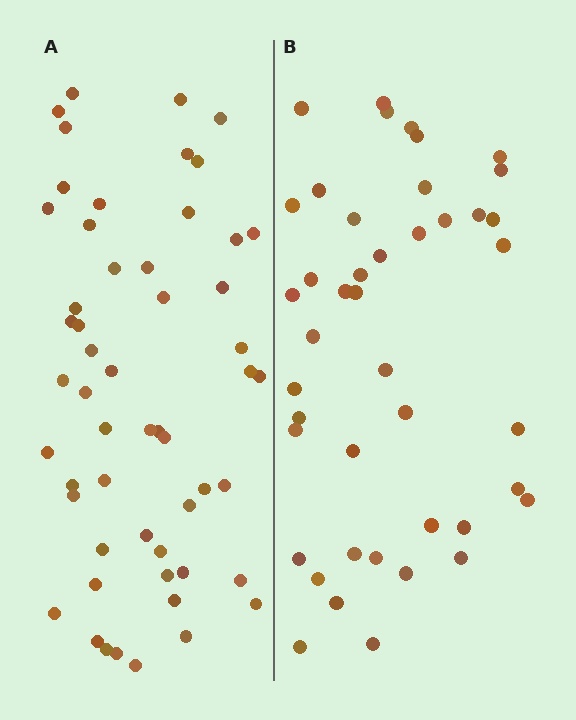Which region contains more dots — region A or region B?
Region A (the left region) has more dots.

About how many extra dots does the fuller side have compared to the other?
Region A has roughly 12 or so more dots than region B.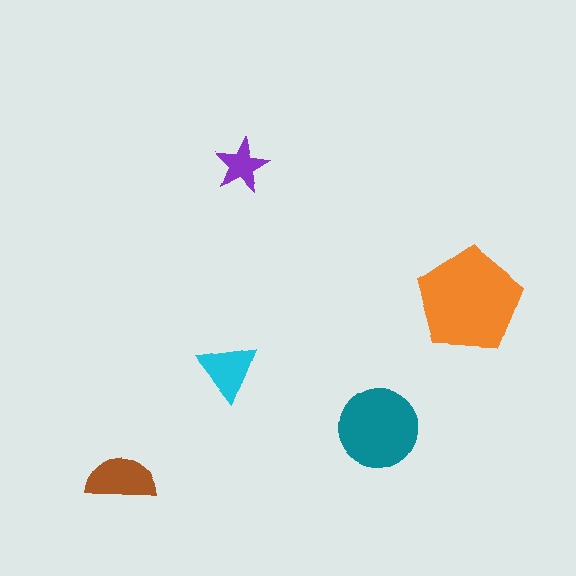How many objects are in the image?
There are 5 objects in the image.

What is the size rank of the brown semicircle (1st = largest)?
3rd.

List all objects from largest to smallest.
The orange pentagon, the teal circle, the brown semicircle, the cyan triangle, the purple star.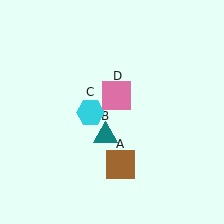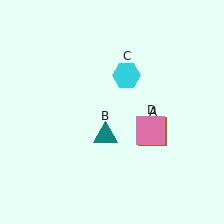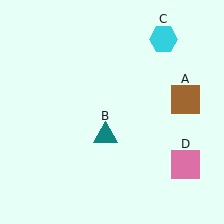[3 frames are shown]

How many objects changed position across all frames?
3 objects changed position: brown square (object A), cyan hexagon (object C), pink square (object D).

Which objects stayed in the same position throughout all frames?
Teal triangle (object B) remained stationary.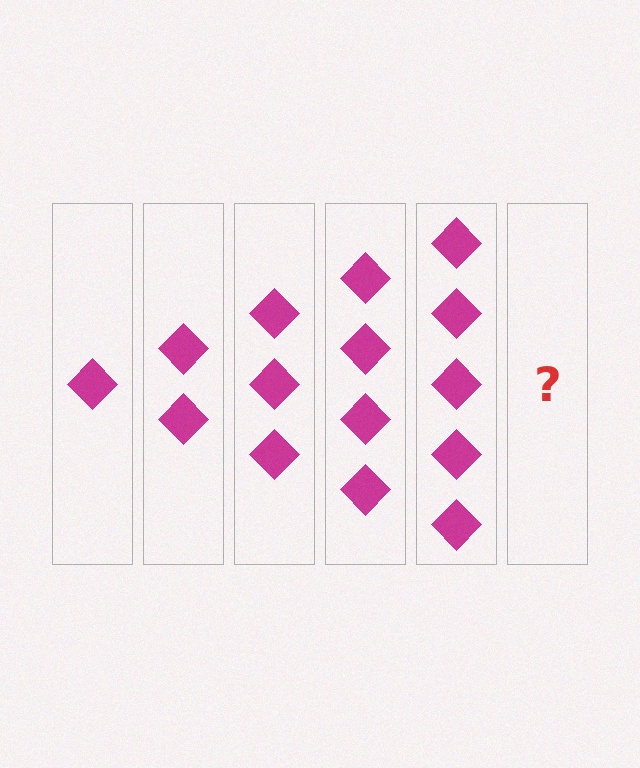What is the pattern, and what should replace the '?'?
The pattern is that each step adds one more diamond. The '?' should be 6 diamonds.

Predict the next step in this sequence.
The next step is 6 diamonds.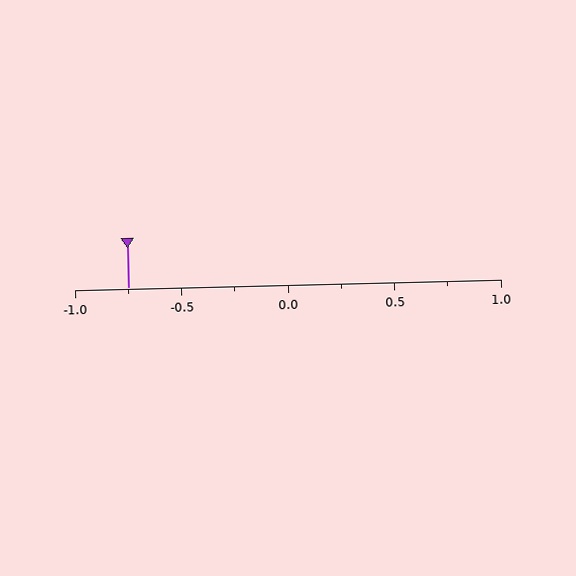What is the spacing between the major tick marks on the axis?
The major ticks are spaced 0.5 apart.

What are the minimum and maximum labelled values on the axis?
The axis runs from -1.0 to 1.0.